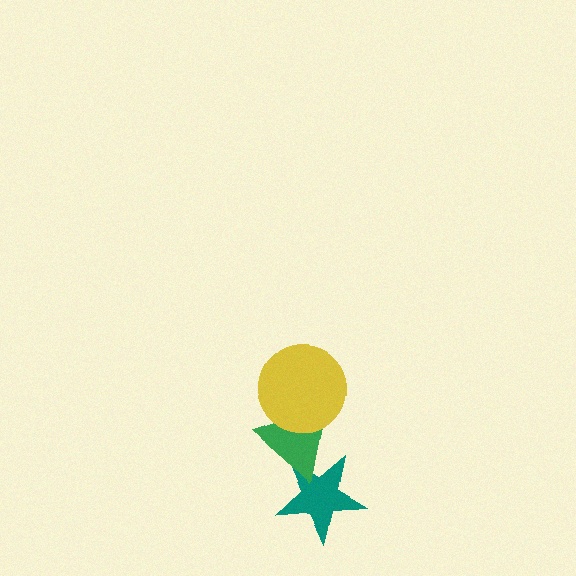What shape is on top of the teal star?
The green triangle is on top of the teal star.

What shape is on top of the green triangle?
The yellow circle is on top of the green triangle.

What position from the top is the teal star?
The teal star is 3rd from the top.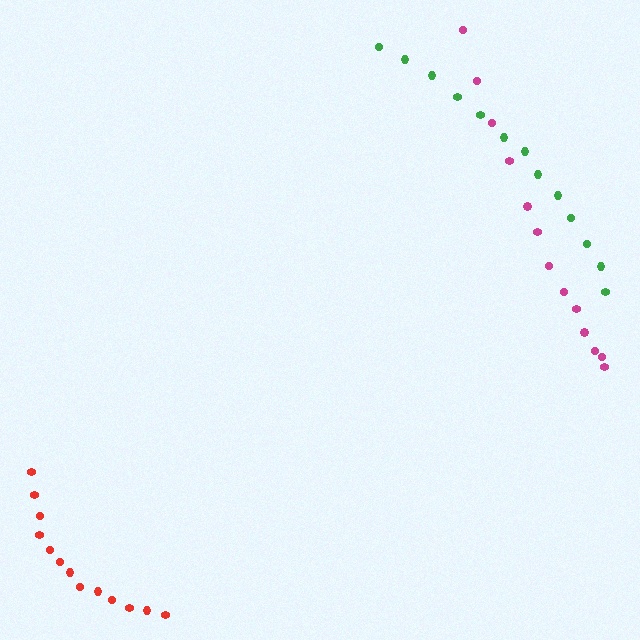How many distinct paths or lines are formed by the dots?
There are 3 distinct paths.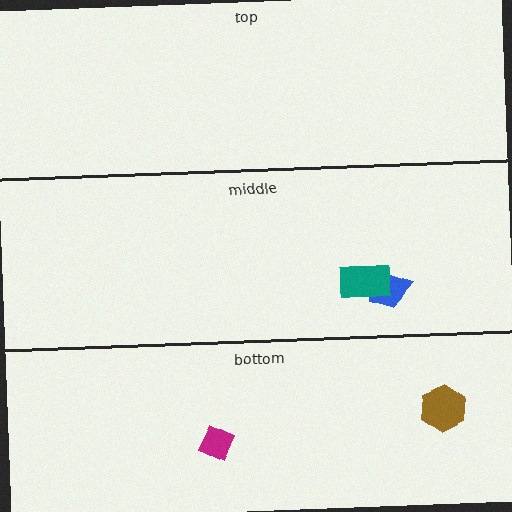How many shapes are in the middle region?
2.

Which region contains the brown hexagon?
The bottom region.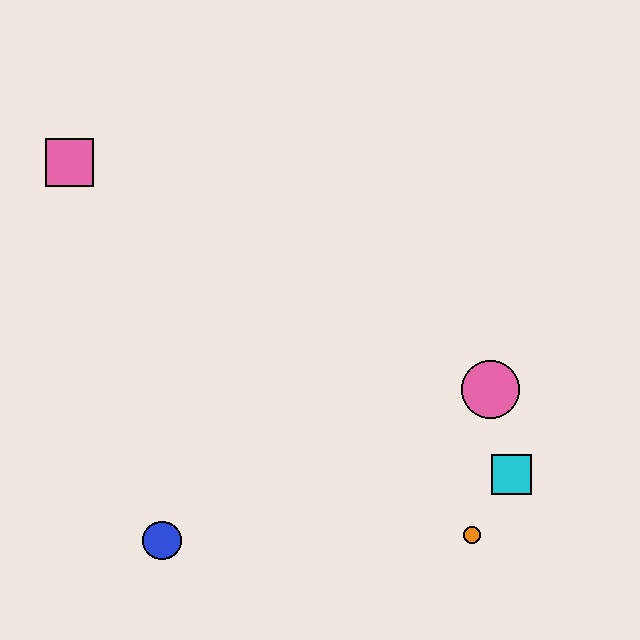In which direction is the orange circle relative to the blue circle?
The orange circle is to the right of the blue circle.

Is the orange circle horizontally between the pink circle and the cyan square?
No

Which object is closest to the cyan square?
The orange circle is closest to the cyan square.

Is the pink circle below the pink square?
Yes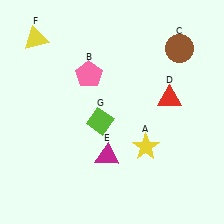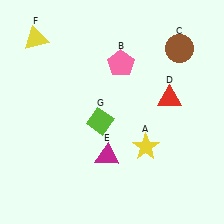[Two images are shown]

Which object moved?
The pink pentagon (B) moved right.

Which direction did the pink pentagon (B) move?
The pink pentagon (B) moved right.